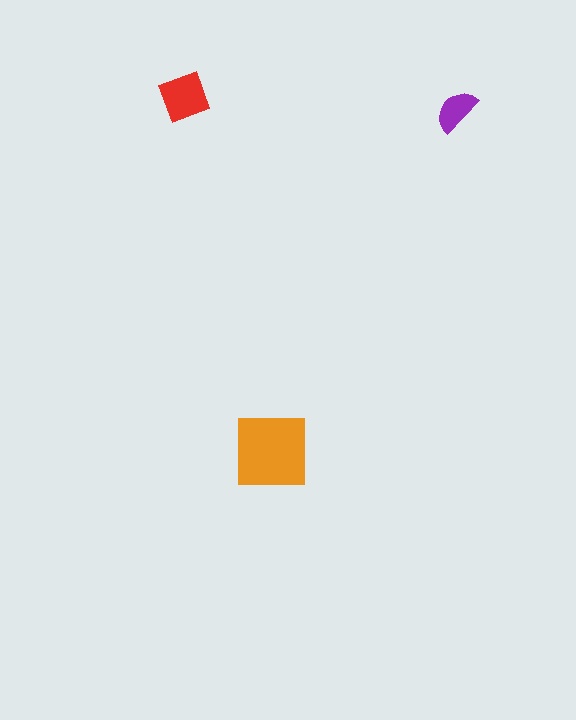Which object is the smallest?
The purple semicircle.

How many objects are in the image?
There are 3 objects in the image.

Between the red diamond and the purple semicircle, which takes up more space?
The red diamond.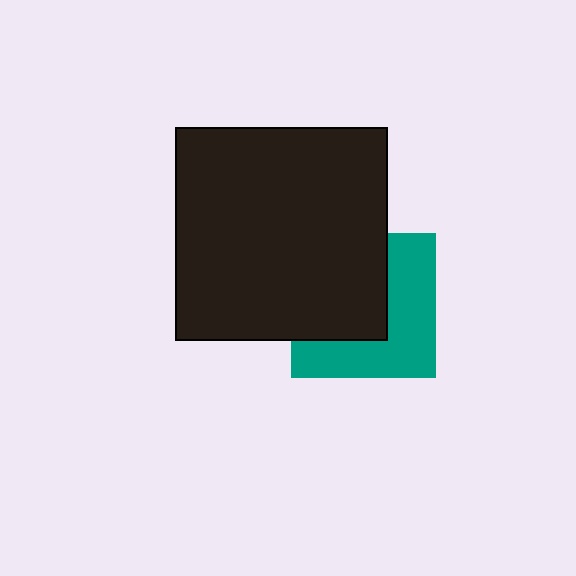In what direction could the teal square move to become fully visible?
The teal square could move toward the lower-right. That would shift it out from behind the black square entirely.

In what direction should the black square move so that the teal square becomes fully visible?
The black square should move toward the upper-left. That is the shortest direction to clear the overlap and leave the teal square fully visible.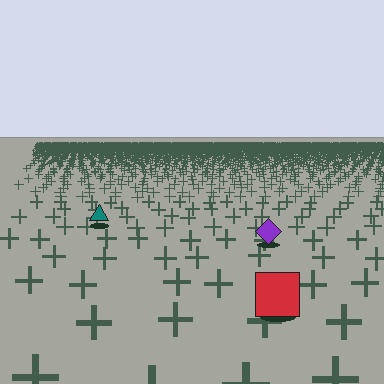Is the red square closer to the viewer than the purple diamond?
Yes. The red square is closer — you can tell from the texture gradient: the ground texture is coarser near it.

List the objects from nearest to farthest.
From nearest to farthest: the red square, the purple diamond, the teal triangle.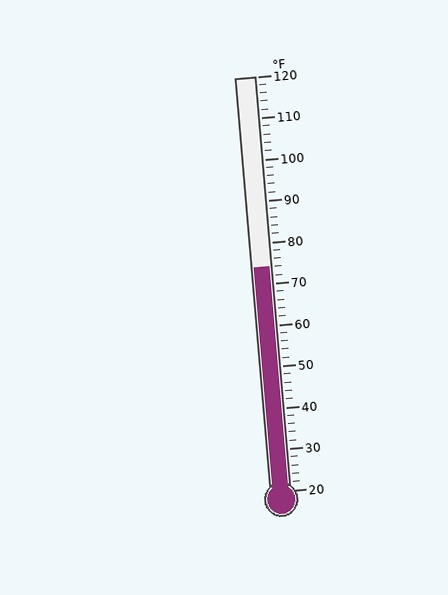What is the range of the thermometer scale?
The thermometer scale ranges from 20°F to 120°F.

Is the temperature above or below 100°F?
The temperature is below 100°F.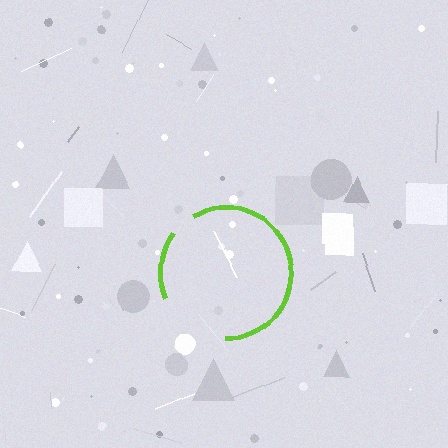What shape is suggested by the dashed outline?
The dashed outline suggests a circle.